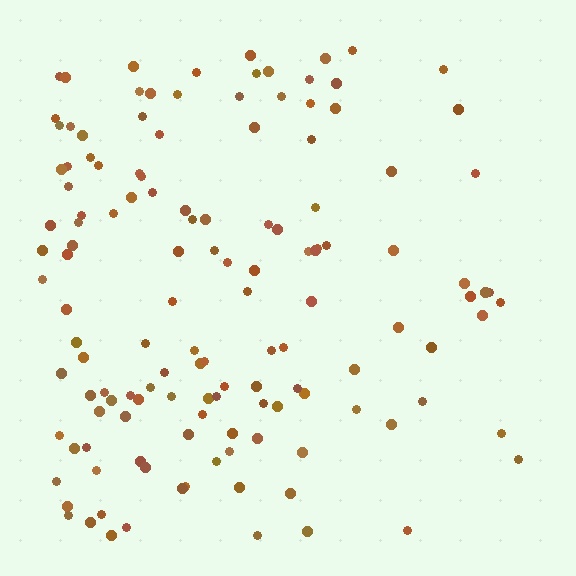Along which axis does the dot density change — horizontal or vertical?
Horizontal.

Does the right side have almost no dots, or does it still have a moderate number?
Still a moderate number, just noticeably fewer than the left.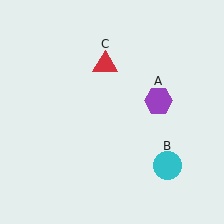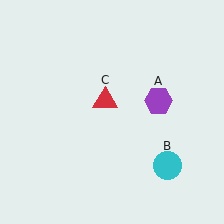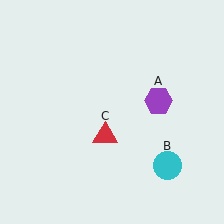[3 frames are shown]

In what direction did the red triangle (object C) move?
The red triangle (object C) moved down.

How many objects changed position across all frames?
1 object changed position: red triangle (object C).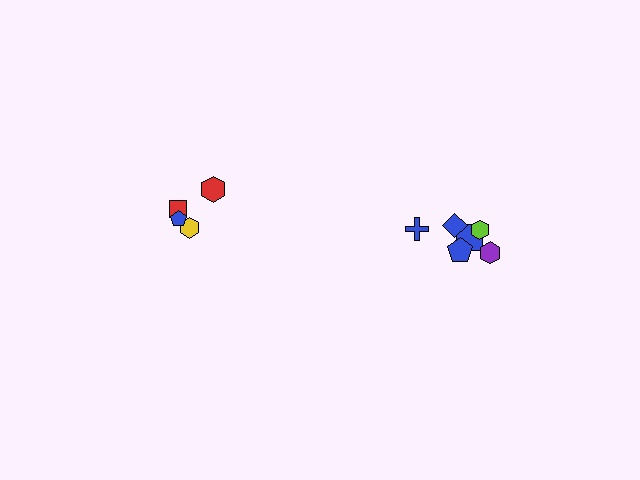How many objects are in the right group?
There are 6 objects.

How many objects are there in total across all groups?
There are 10 objects.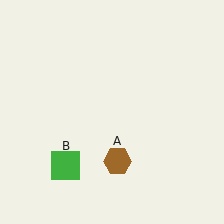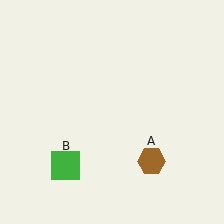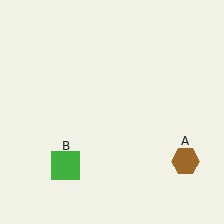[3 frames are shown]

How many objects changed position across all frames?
1 object changed position: brown hexagon (object A).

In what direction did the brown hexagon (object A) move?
The brown hexagon (object A) moved right.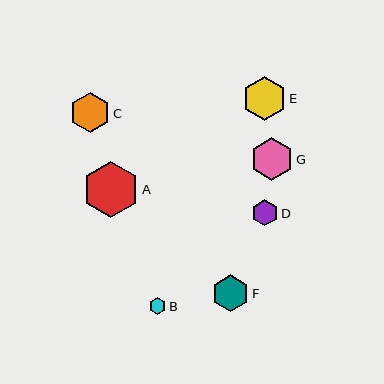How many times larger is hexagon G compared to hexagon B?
Hexagon G is approximately 2.6 times the size of hexagon B.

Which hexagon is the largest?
Hexagon A is the largest with a size of approximately 56 pixels.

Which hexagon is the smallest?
Hexagon B is the smallest with a size of approximately 17 pixels.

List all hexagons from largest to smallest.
From largest to smallest: A, E, G, C, F, D, B.